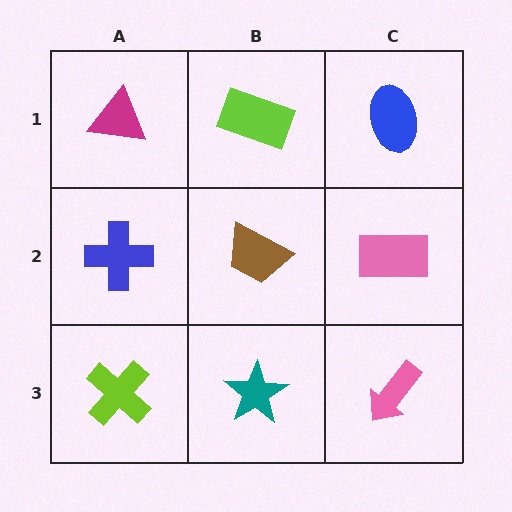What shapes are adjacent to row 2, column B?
A lime rectangle (row 1, column B), a teal star (row 3, column B), a blue cross (row 2, column A), a pink rectangle (row 2, column C).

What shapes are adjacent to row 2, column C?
A blue ellipse (row 1, column C), a pink arrow (row 3, column C), a brown trapezoid (row 2, column B).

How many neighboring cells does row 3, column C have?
2.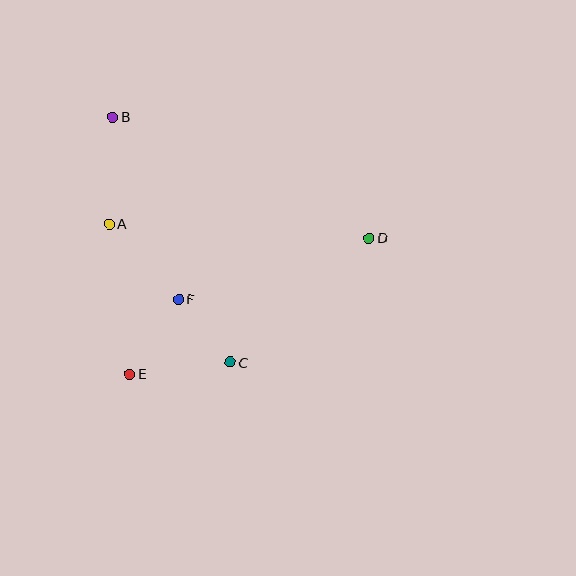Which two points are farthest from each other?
Points B and D are farthest from each other.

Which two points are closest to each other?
Points C and F are closest to each other.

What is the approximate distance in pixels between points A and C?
The distance between A and C is approximately 184 pixels.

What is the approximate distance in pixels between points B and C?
The distance between B and C is approximately 272 pixels.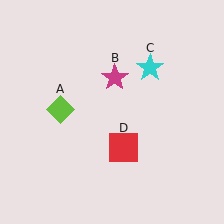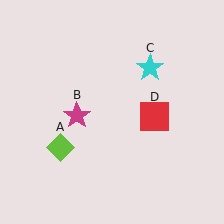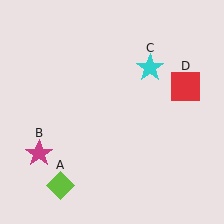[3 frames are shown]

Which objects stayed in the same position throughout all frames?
Cyan star (object C) remained stationary.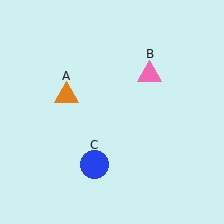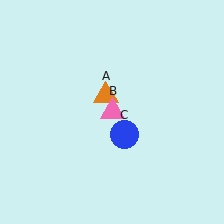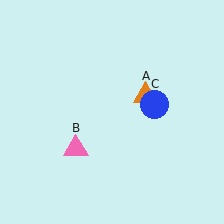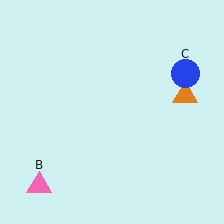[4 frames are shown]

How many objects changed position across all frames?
3 objects changed position: orange triangle (object A), pink triangle (object B), blue circle (object C).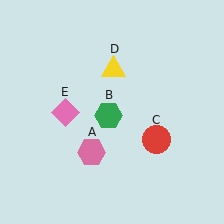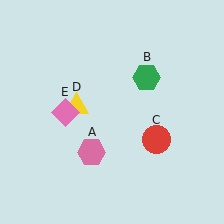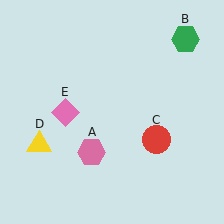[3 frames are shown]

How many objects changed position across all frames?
2 objects changed position: green hexagon (object B), yellow triangle (object D).